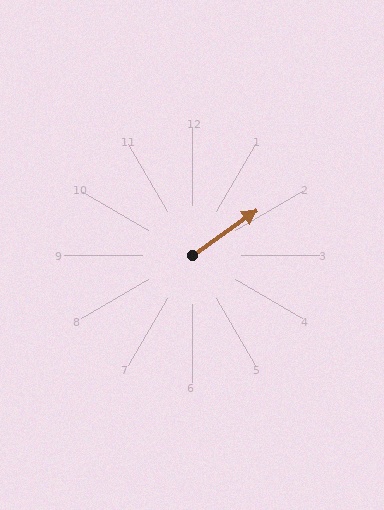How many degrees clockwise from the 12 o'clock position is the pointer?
Approximately 55 degrees.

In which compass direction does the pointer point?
Northeast.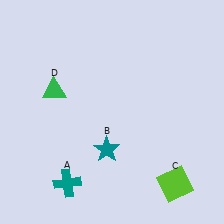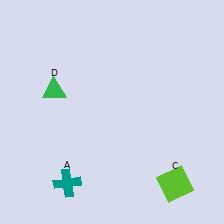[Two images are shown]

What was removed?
The teal star (B) was removed in Image 2.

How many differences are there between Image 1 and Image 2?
There is 1 difference between the two images.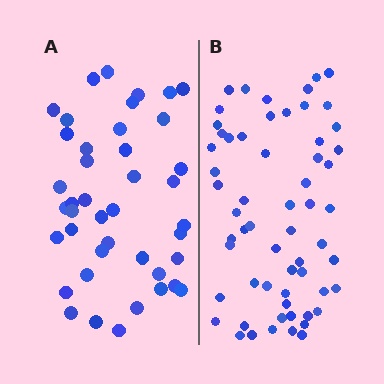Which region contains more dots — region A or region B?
Region B (the right region) has more dots.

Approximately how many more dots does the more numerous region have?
Region B has approximately 20 more dots than region A.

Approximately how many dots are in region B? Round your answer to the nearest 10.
About 60 dots.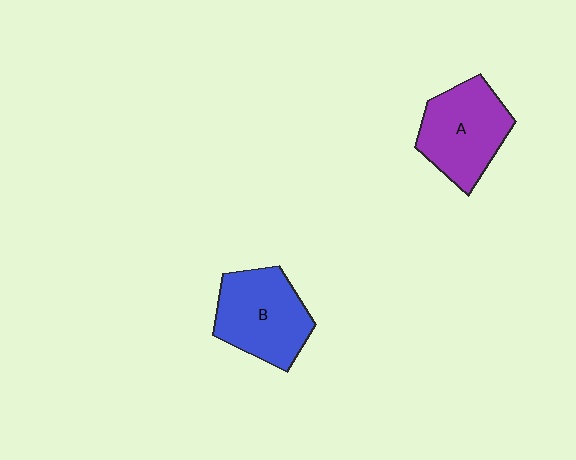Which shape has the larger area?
Shape B (blue).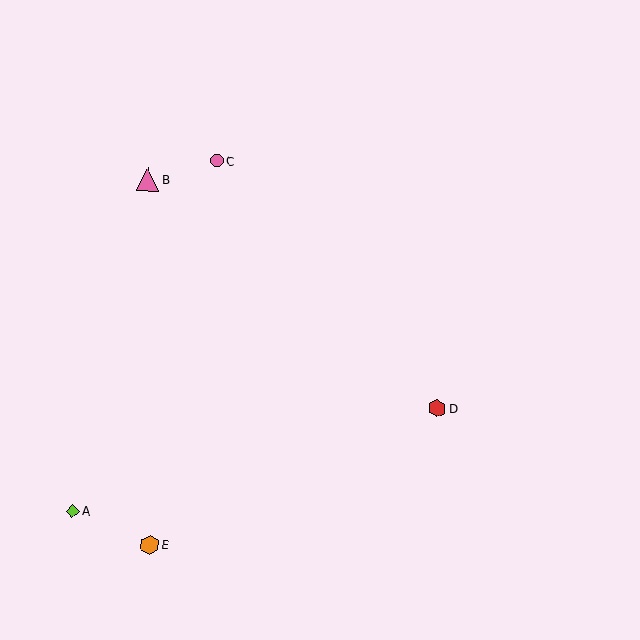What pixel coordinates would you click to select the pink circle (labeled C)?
Click at (217, 161) to select the pink circle C.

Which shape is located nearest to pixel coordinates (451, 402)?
The red hexagon (labeled D) at (437, 409) is nearest to that location.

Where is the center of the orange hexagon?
The center of the orange hexagon is at (150, 545).